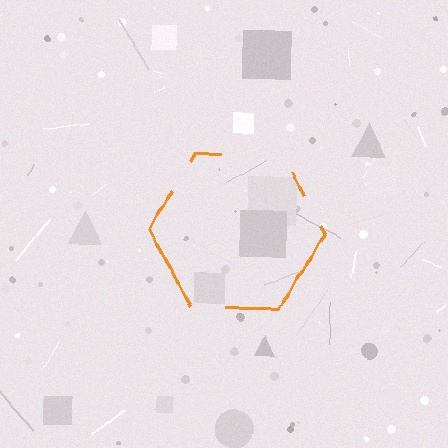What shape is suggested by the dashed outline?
The dashed outline suggests a hexagon.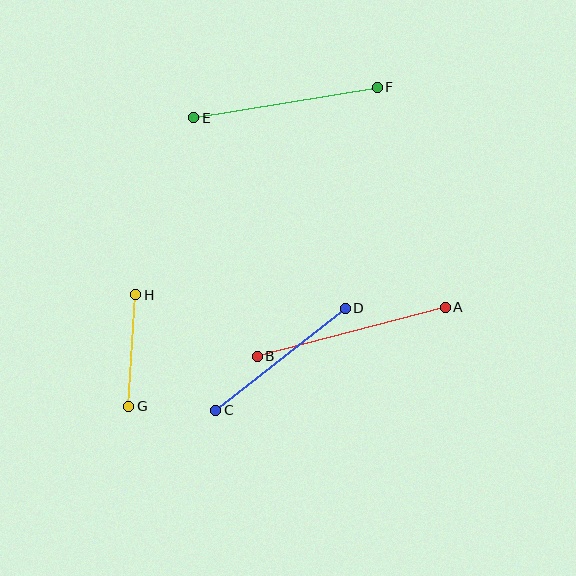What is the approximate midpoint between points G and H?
The midpoint is at approximately (132, 350) pixels.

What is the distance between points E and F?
The distance is approximately 186 pixels.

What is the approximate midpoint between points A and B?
The midpoint is at approximately (351, 332) pixels.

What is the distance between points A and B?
The distance is approximately 194 pixels.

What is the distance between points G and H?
The distance is approximately 112 pixels.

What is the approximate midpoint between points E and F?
The midpoint is at approximately (285, 102) pixels.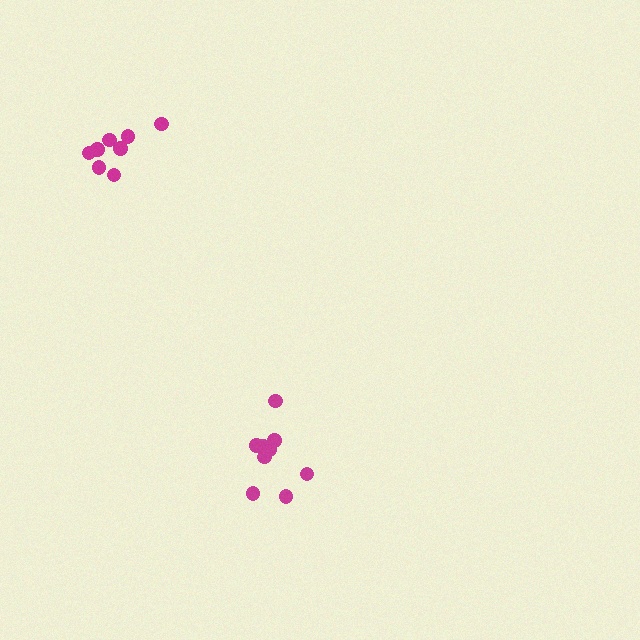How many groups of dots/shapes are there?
There are 2 groups.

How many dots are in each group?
Group 1: 10 dots, Group 2: 8 dots (18 total).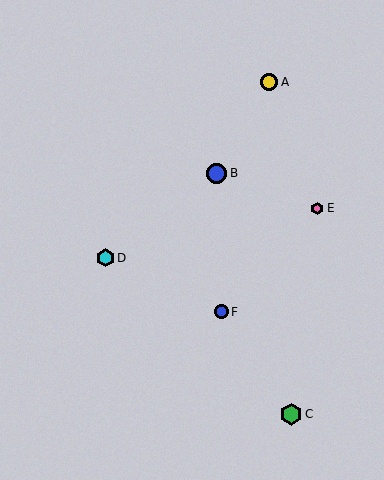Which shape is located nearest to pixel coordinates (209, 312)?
The blue circle (labeled F) at (222, 312) is nearest to that location.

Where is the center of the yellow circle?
The center of the yellow circle is at (269, 82).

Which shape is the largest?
The green hexagon (labeled C) is the largest.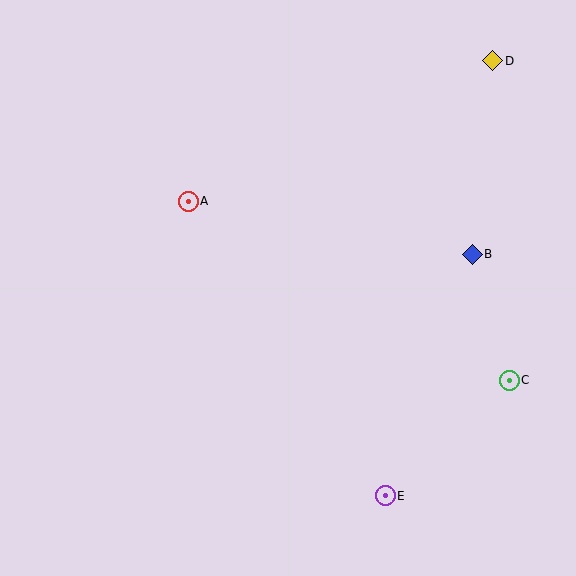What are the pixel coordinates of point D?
Point D is at (493, 61).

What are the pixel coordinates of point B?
Point B is at (472, 254).